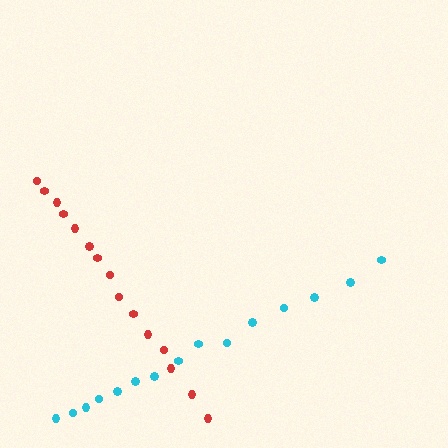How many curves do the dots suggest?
There are 2 distinct paths.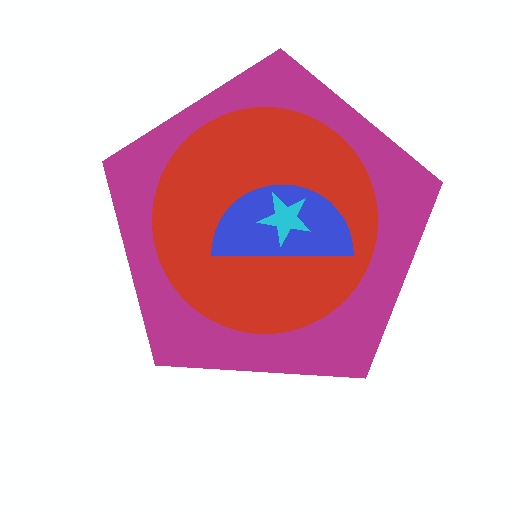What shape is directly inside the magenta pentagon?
The red circle.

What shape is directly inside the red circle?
The blue semicircle.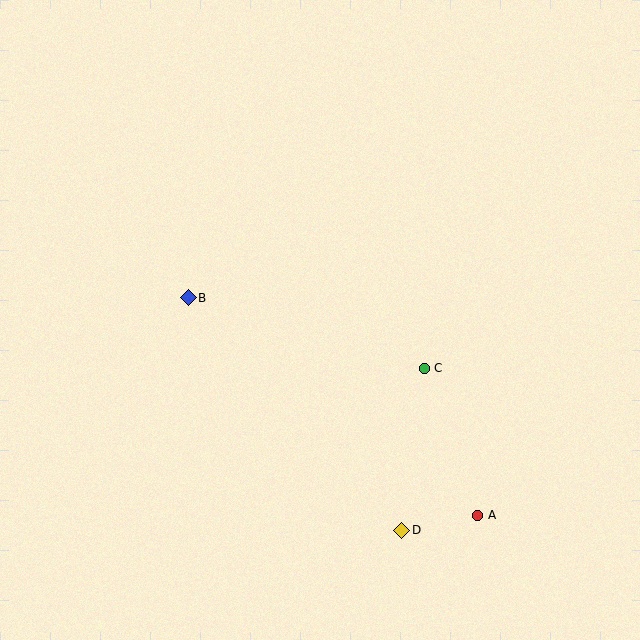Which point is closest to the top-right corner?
Point C is closest to the top-right corner.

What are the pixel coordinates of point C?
Point C is at (424, 368).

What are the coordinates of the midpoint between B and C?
The midpoint between B and C is at (306, 333).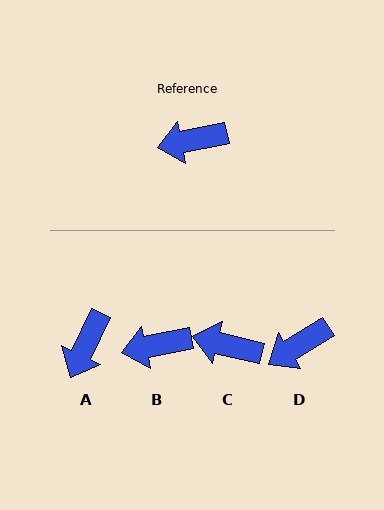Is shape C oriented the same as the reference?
No, it is off by about 25 degrees.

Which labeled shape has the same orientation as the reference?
B.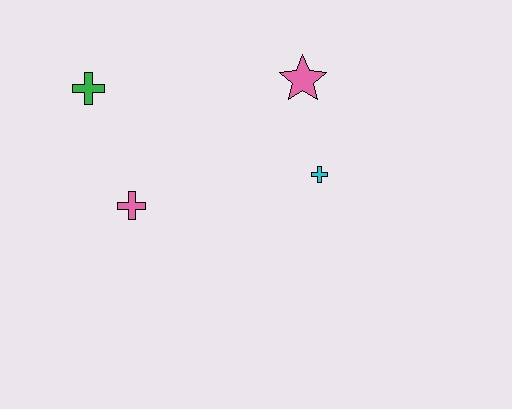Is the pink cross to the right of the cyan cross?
No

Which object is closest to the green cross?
The pink cross is closest to the green cross.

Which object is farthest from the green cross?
The cyan cross is farthest from the green cross.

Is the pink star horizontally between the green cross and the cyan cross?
Yes